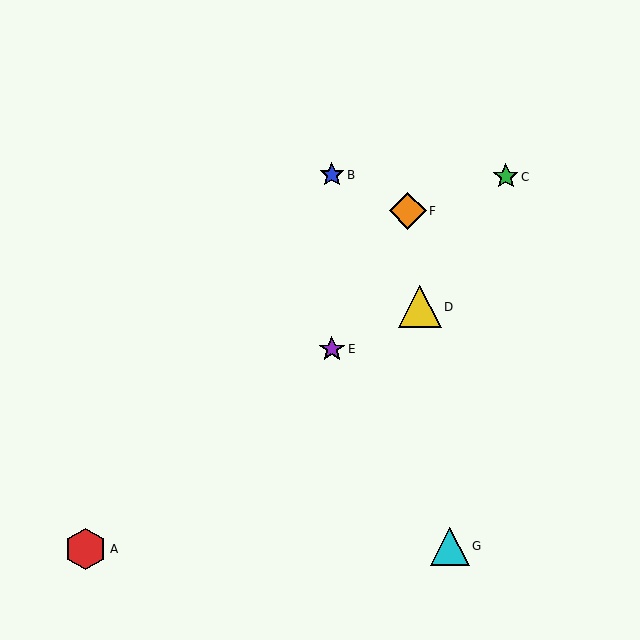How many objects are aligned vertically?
2 objects (B, E) are aligned vertically.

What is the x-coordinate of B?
Object B is at x≈332.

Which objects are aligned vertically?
Objects B, E are aligned vertically.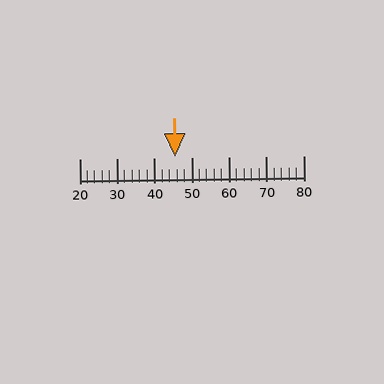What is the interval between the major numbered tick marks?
The major tick marks are spaced 10 units apart.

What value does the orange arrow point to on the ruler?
The orange arrow points to approximately 46.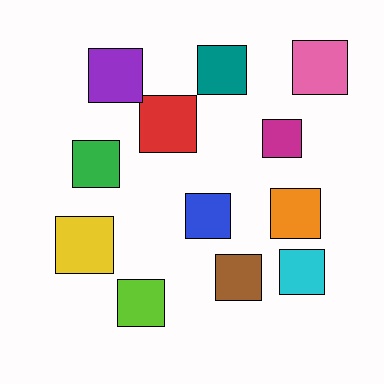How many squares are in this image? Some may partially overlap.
There are 12 squares.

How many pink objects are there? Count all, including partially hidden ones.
There is 1 pink object.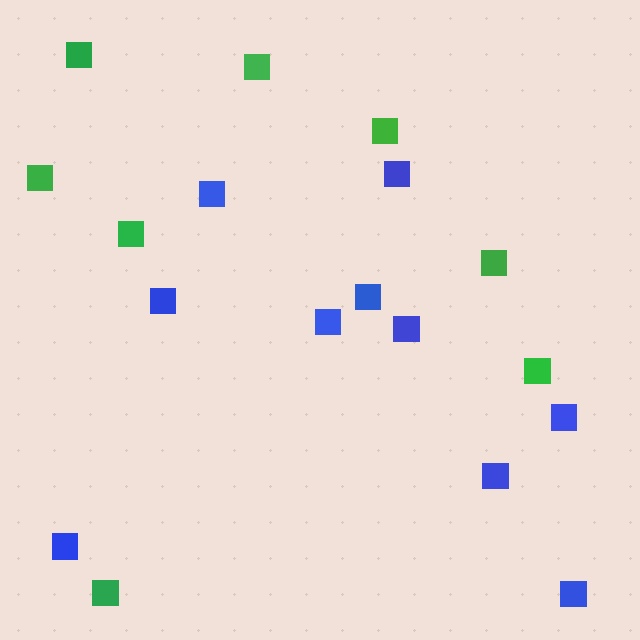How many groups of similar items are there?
There are 2 groups: one group of green squares (8) and one group of blue squares (10).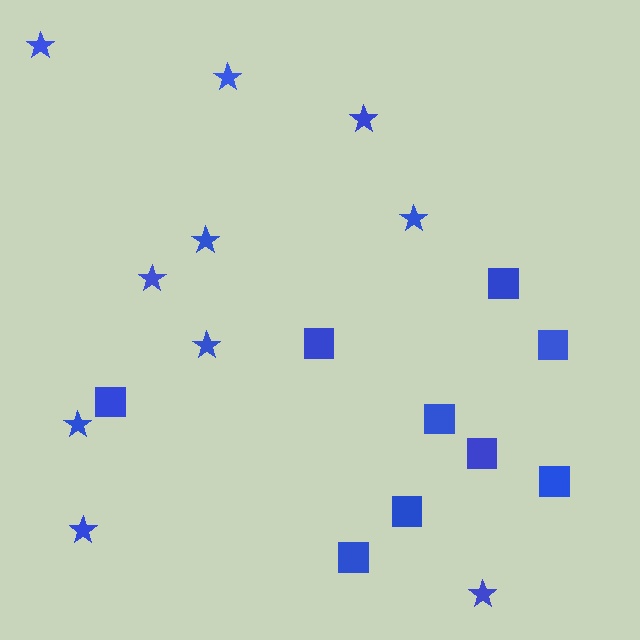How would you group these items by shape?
There are 2 groups: one group of stars (10) and one group of squares (9).